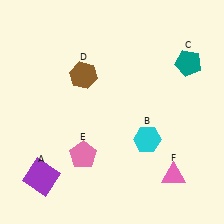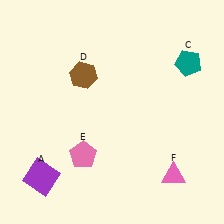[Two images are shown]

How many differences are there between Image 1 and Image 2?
There is 1 difference between the two images.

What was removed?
The cyan hexagon (B) was removed in Image 2.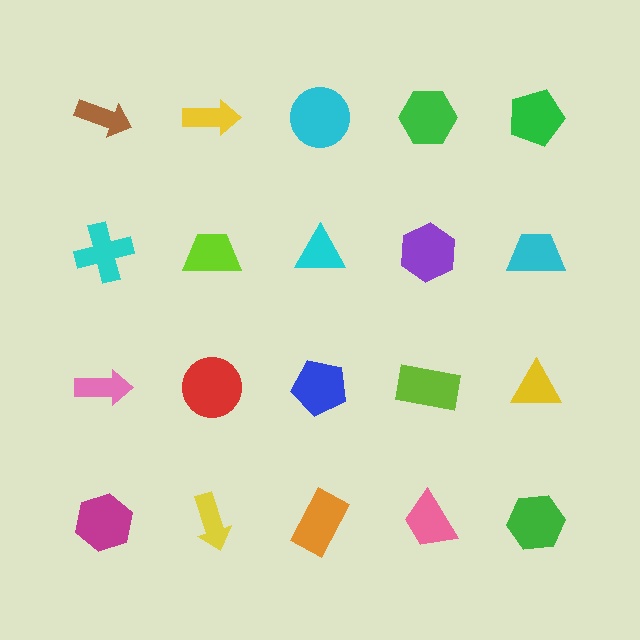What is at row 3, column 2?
A red circle.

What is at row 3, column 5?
A yellow triangle.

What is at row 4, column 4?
A pink trapezoid.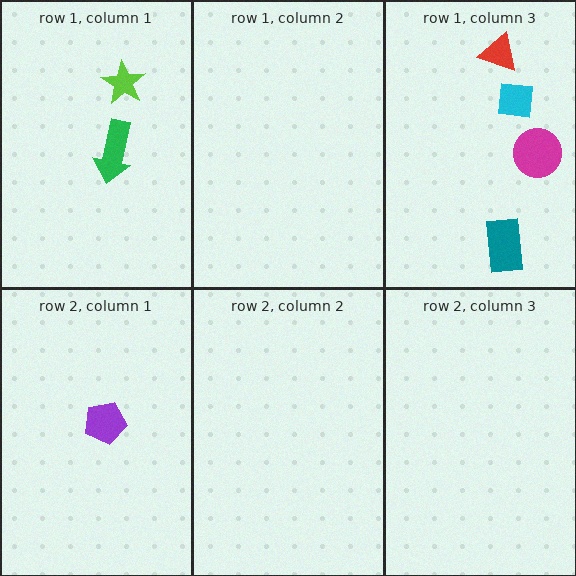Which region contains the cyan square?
The row 1, column 3 region.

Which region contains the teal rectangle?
The row 1, column 3 region.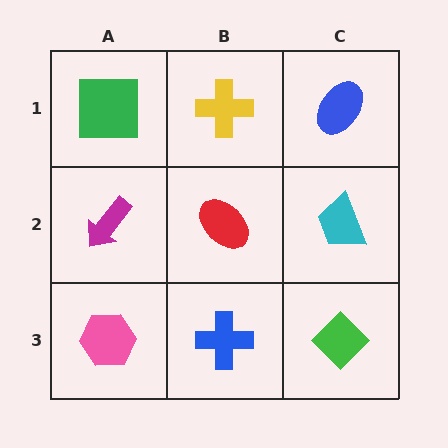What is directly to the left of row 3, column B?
A pink hexagon.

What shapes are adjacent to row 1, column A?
A magenta arrow (row 2, column A), a yellow cross (row 1, column B).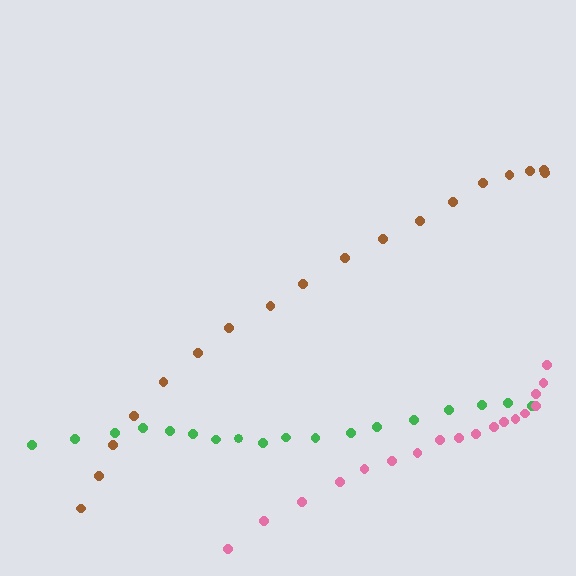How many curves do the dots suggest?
There are 3 distinct paths.